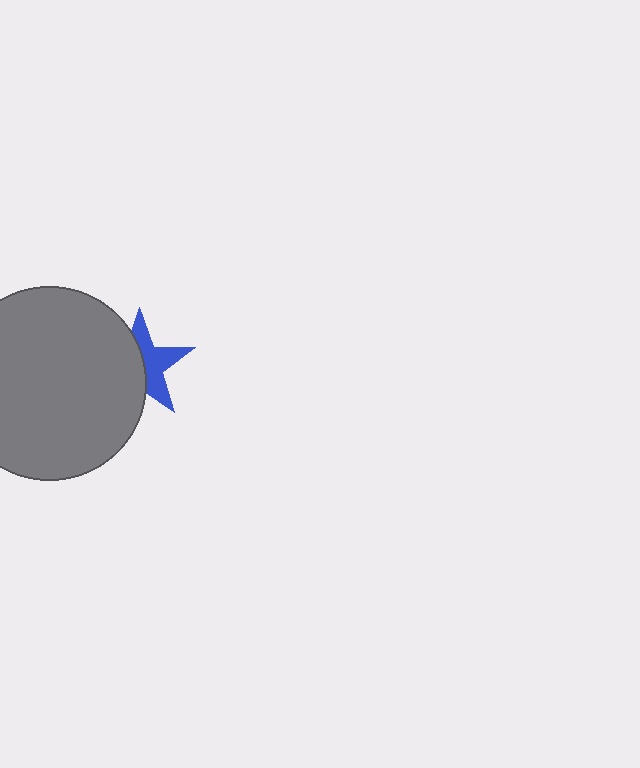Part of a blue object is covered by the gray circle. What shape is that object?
It is a star.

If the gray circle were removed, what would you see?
You would see the complete blue star.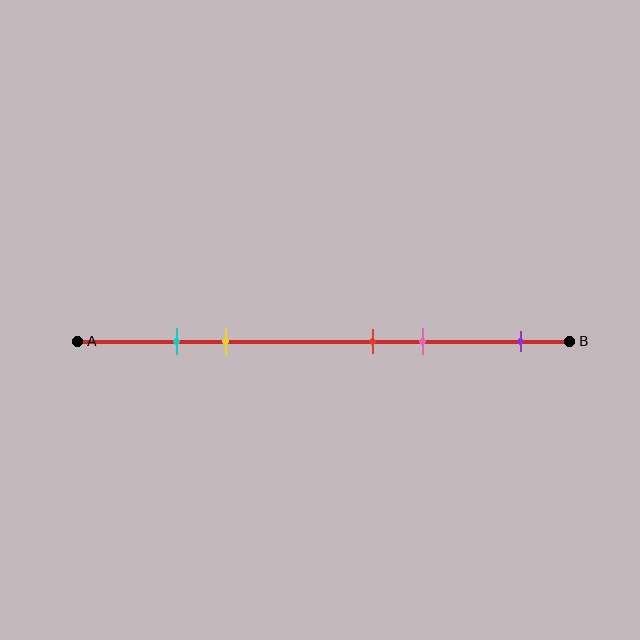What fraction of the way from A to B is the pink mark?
The pink mark is approximately 70% (0.7) of the way from A to B.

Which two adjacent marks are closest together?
The cyan and yellow marks are the closest adjacent pair.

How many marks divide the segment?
There are 5 marks dividing the segment.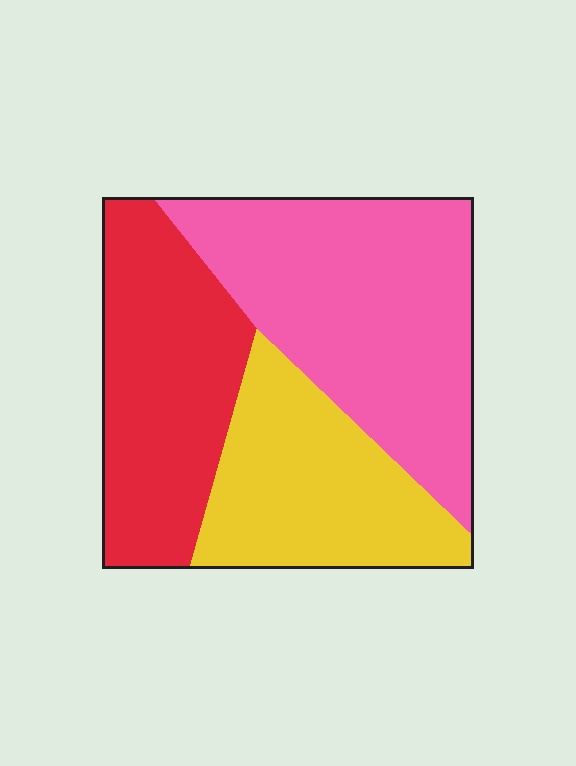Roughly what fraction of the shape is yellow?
Yellow covers 27% of the shape.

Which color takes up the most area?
Pink, at roughly 40%.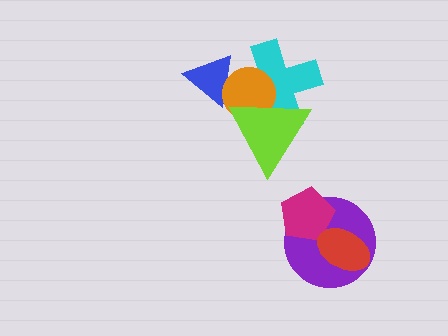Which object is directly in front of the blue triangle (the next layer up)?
The cyan cross is directly in front of the blue triangle.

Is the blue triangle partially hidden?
Yes, it is partially covered by another shape.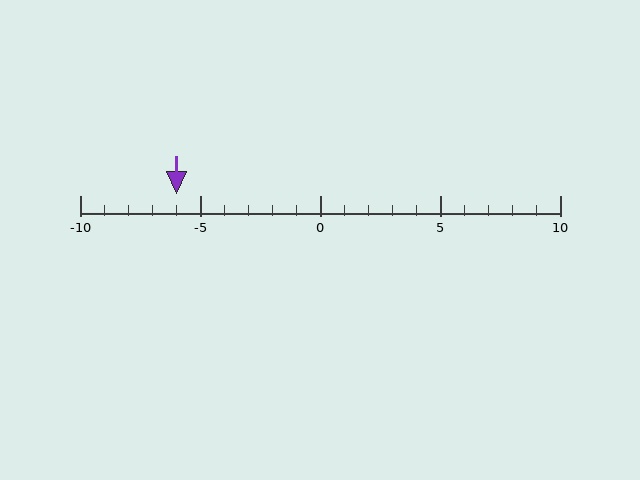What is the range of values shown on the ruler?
The ruler shows values from -10 to 10.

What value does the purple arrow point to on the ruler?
The purple arrow points to approximately -6.